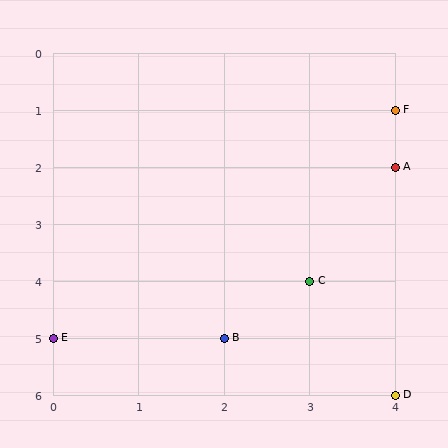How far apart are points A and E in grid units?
Points A and E are 4 columns and 3 rows apart (about 5.0 grid units diagonally).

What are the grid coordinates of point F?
Point F is at grid coordinates (4, 1).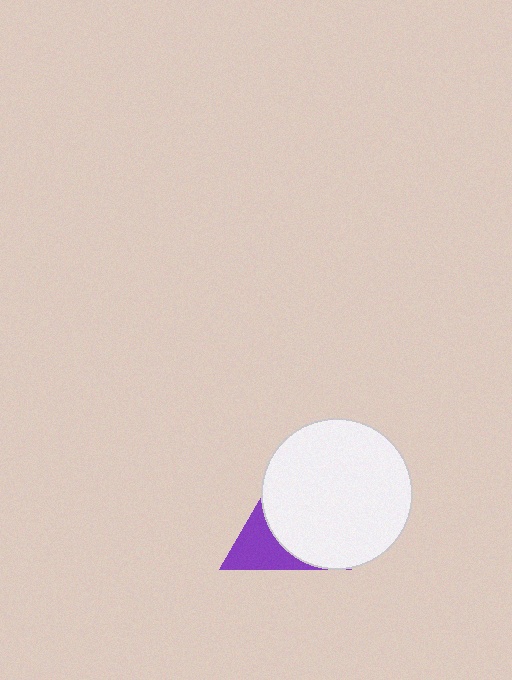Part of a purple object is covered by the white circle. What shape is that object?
It is a triangle.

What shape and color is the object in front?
The object in front is a white circle.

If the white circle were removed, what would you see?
You would see the complete purple triangle.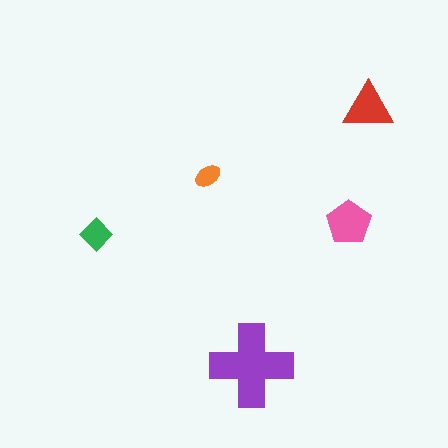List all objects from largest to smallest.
The purple cross, the pink pentagon, the red triangle, the green diamond, the orange ellipse.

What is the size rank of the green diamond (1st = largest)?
4th.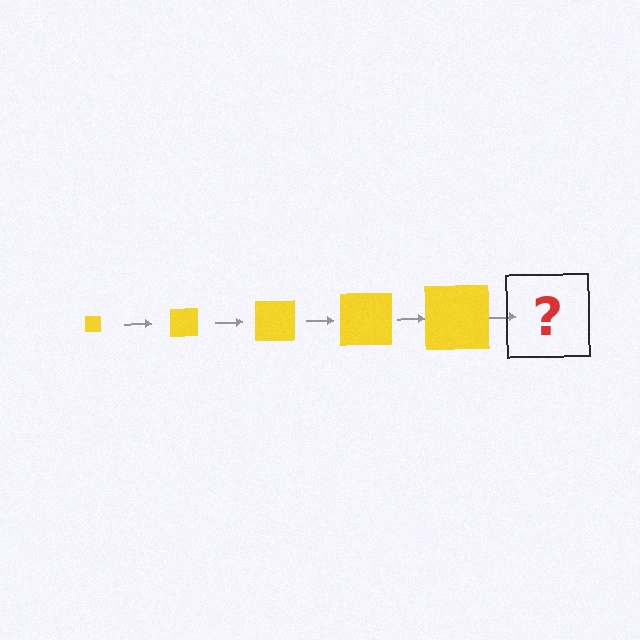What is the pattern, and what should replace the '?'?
The pattern is that the square gets progressively larger each step. The '?' should be a yellow square, larger than the previous one.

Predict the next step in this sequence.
The next step is a yellow square, larger than the previous one.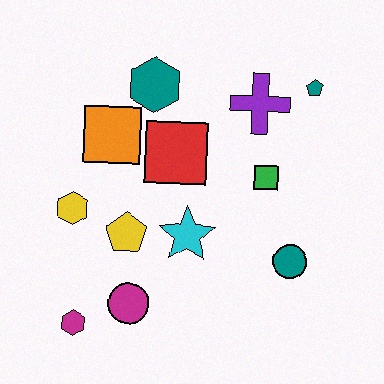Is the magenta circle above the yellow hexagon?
No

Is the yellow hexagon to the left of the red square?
Yes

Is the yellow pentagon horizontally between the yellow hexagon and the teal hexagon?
Yes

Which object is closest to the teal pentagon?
The purple cross is closest to the teal pentagon.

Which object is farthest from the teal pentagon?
The magenta hexagon is farthest from the teal pentagon.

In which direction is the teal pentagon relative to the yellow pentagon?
The teal pentagon is to the right of the yellow pentagon.